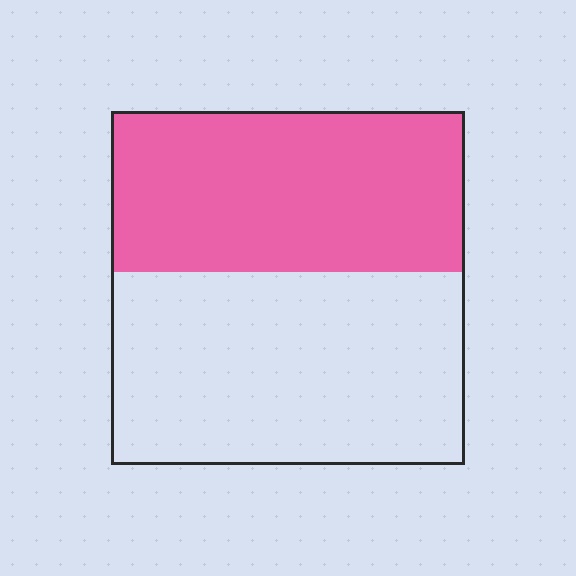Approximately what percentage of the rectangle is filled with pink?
Approximately 45%.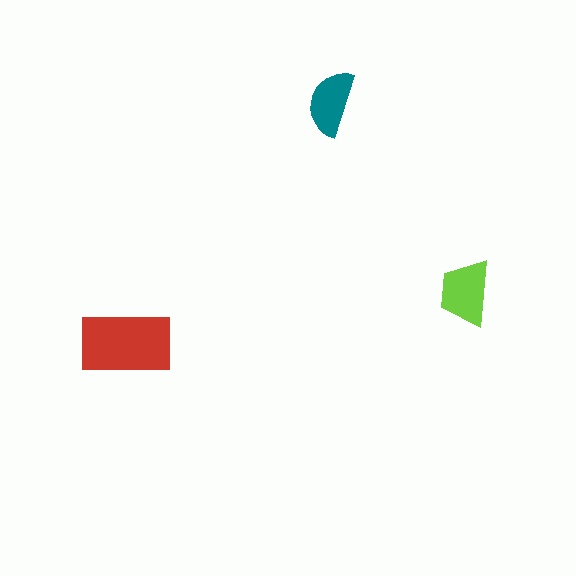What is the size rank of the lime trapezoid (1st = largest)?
2nd.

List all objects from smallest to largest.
The teal semicircle, the lime trapezoid, the red rectangle.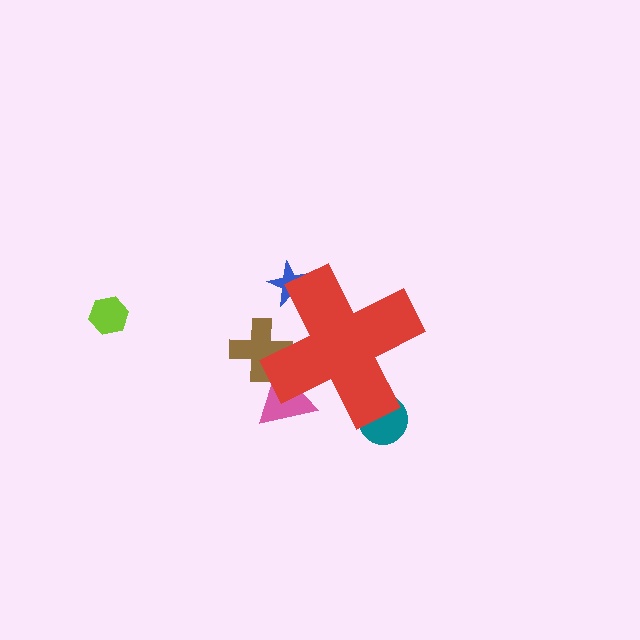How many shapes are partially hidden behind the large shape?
4 shapes are partially hidden.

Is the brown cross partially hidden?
Yes, the brown cross is partially hidden behind the red cross.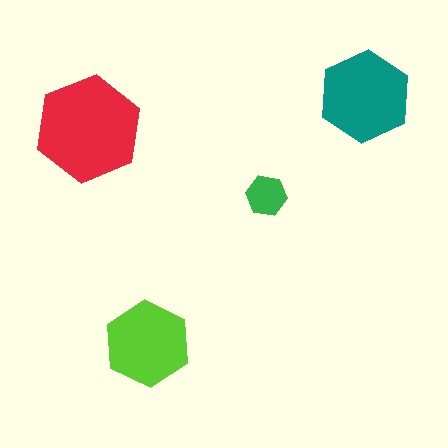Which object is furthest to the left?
The red hexagon is leftmost.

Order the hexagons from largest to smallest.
the red one, the teal one, the lime one, the green one.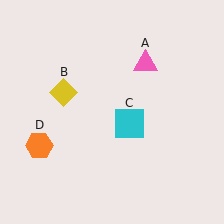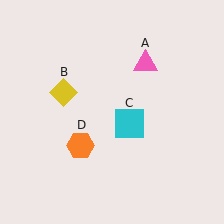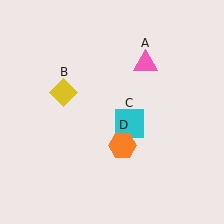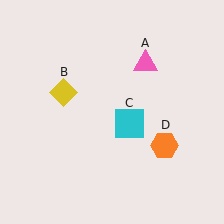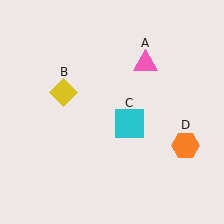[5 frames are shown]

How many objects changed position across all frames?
1 object changed position: orange hexagon (object D).